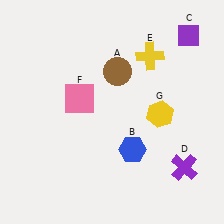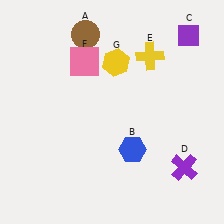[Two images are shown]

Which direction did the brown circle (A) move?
The brown circle (A) moved up.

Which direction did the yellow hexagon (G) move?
The yellow hexagon (G) moved up.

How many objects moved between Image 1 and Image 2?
3 objects moved between the two images.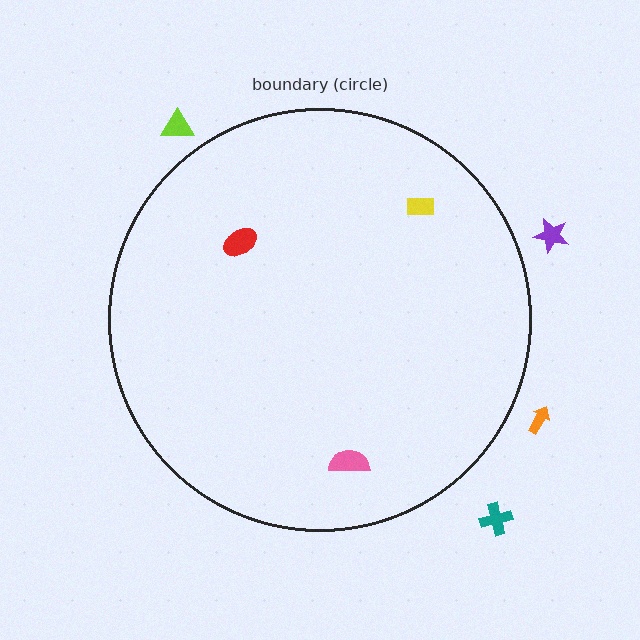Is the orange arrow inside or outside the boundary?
Outside.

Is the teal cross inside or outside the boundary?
Outside.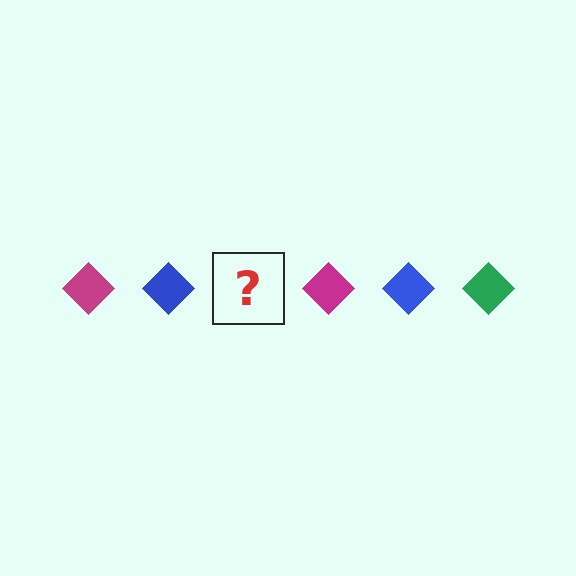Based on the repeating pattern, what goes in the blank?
The blank should be a green diamond.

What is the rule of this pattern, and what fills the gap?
The rule is that the pattern cycles through magenta, blue, green diamonds. The gap should be filled with a green diamond.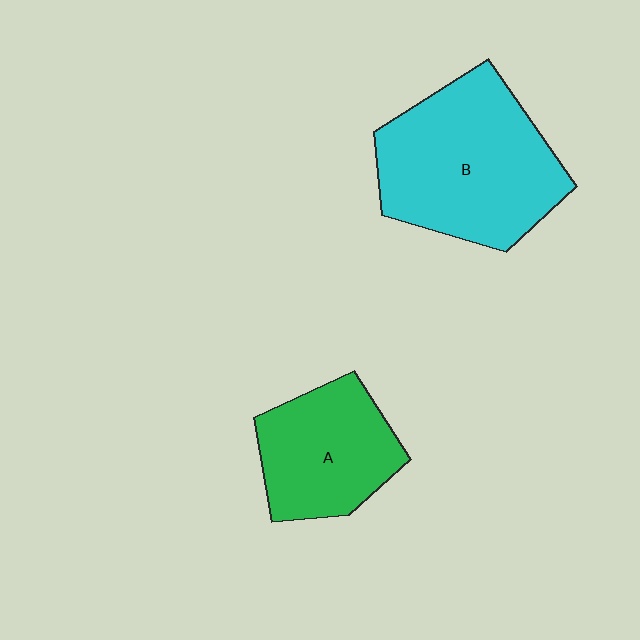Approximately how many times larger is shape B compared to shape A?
Approximately 1.6 times.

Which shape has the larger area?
Shape B (cyan).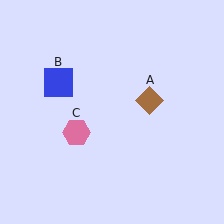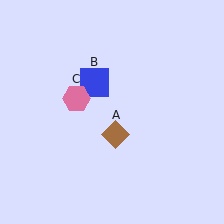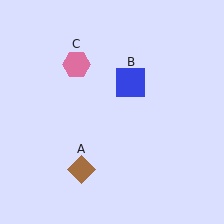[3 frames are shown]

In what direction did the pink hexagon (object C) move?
The pink hexagon (object C) moved up.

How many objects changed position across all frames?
3 objects changed position: brown diamond (object A), blue square (object B), pink hexagon (object C).